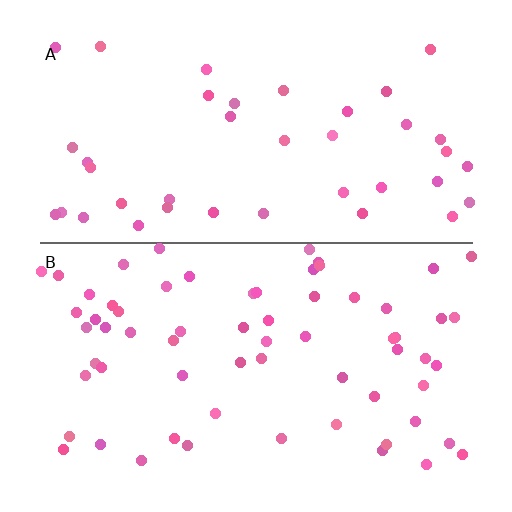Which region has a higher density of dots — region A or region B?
B (the bottom).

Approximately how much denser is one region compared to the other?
Approximately 1.6× — region B over region A.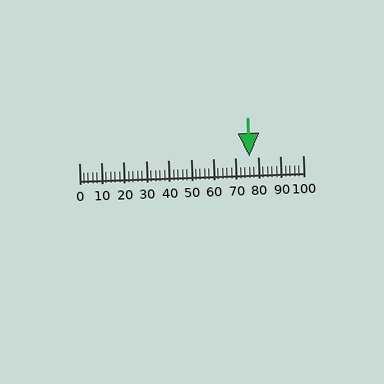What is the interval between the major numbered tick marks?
The major tick marks are spaced 10 units apart.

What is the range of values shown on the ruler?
The ruler shows values from 0 to 100.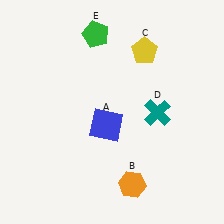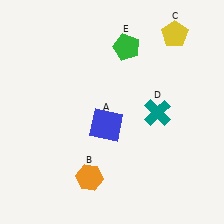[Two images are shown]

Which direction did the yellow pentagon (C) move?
The yellow pentagon (C) moved right.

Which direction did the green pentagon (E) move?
The green pentagon (E) moved right.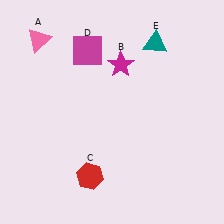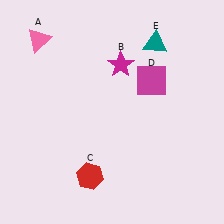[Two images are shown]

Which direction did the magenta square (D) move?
The magenta square (D) moved right.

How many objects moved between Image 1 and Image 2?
1 object moved between the two images.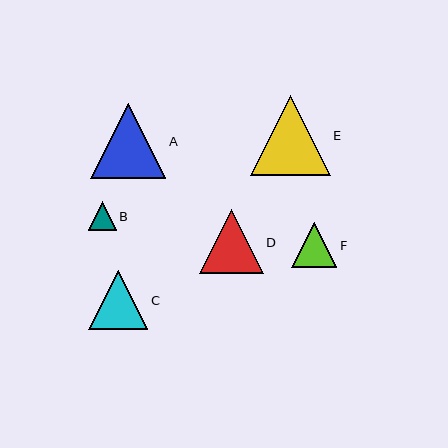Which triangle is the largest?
Triangle E is the largest with a size of approximately 80 pixels.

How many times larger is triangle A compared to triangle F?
Triangle A is approximately 1.7 times the size of triangle F.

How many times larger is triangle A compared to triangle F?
Triangle A is approximately 1.7 times the size of triangle F.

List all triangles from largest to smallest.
From largest to smallest: E, A, D, C, F, B.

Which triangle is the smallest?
Triangle B is the smallest with a size of approximately 28 pixels.